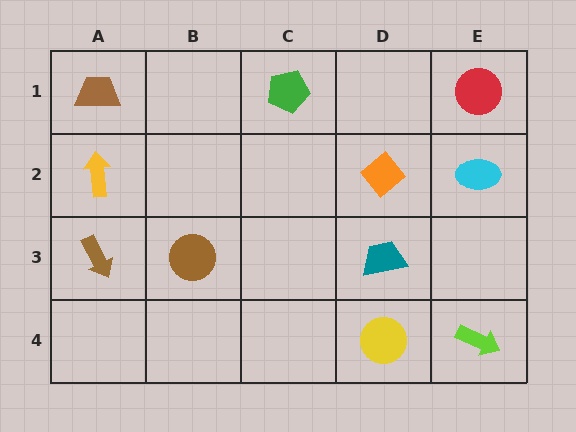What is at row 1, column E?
A red circle.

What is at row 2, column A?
A yellow arrow.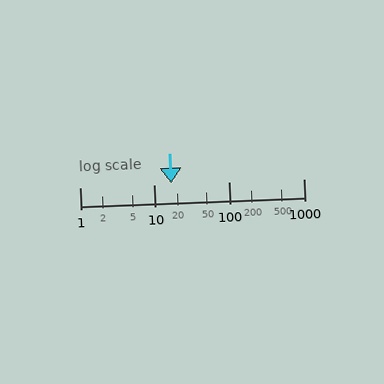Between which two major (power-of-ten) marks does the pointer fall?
The pointer is between 10 and 100.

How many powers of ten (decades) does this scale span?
The scale spans 3 decades, from 1 to 1000.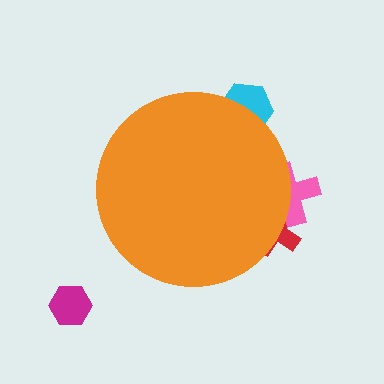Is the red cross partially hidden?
Yes, the red cross is partially hidden behind the orange circle.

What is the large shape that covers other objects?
An orange circle.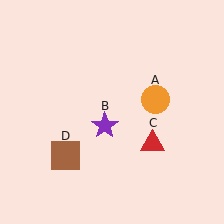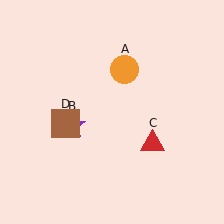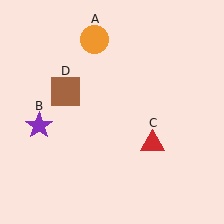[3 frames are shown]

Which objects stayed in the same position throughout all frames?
Red triangle (object C) remained stationary.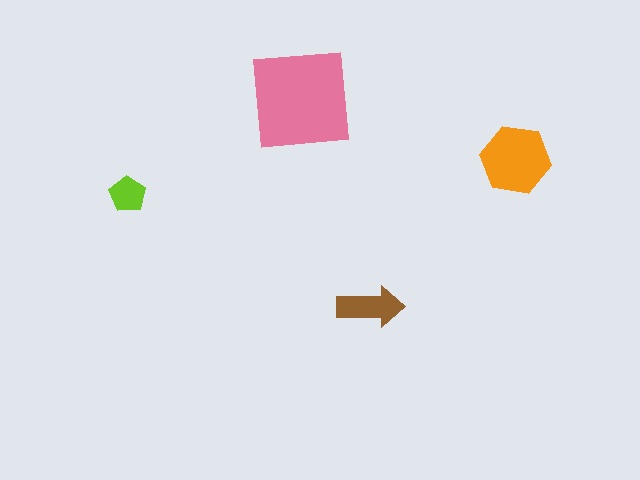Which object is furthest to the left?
The lime pentagon is leftmost.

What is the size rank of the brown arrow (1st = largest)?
3rd.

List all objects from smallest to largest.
The lime pentagon, the brown arrow, the orange hexagon, the pink square.